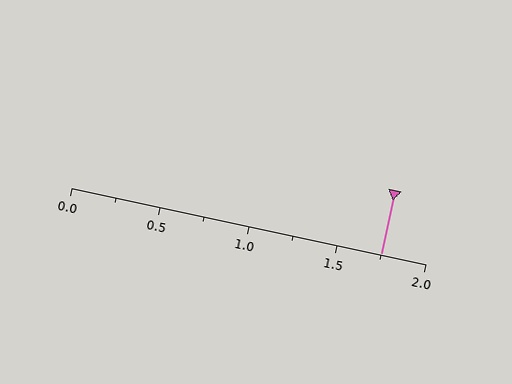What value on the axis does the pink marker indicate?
The marker indicates approximately 1.75.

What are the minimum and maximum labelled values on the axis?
The axis runs from 0.0 to 2.0.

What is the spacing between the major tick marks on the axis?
The major ticks are spaced 0.5 apart.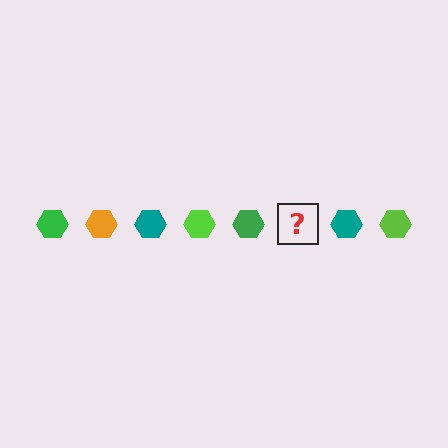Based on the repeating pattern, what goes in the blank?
The blank should be an orange hexagon.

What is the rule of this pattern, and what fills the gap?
The rule is that the pattern cycles through green, orange, teal, lime hexagons. The gap should be filled with an orange hexagon.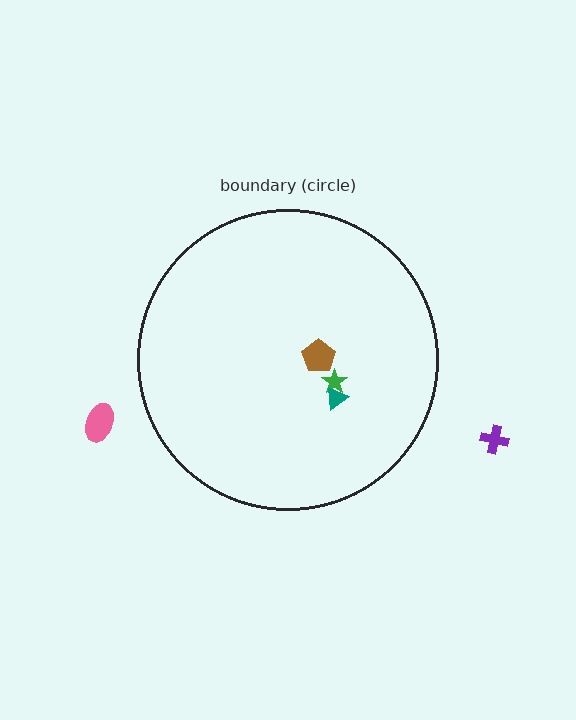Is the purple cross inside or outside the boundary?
Outside.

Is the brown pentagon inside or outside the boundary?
Inside.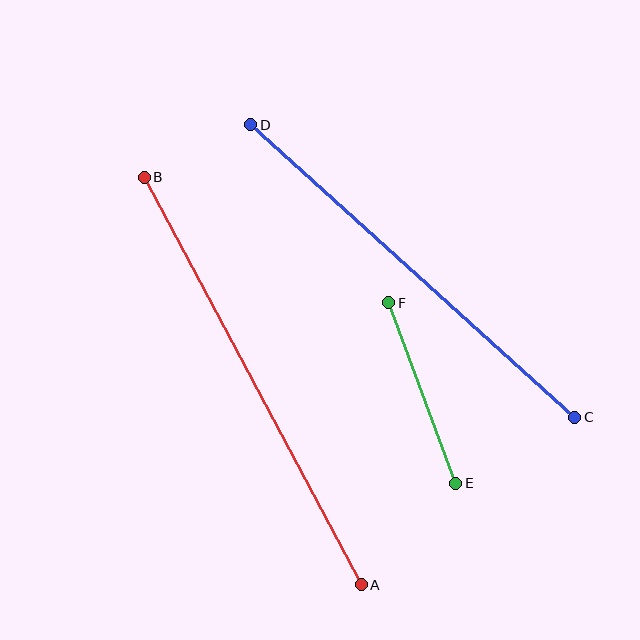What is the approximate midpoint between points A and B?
The midpoint is at approximately (253, 381) pixels.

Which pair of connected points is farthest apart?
Points A and B are farthest apart.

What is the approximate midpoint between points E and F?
The midpoint is at approximately (422, 393) pixels.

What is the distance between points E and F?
The distance is approximately 192 pixels.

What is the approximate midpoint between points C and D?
The midpoint is at approximately (413, 271) pixels.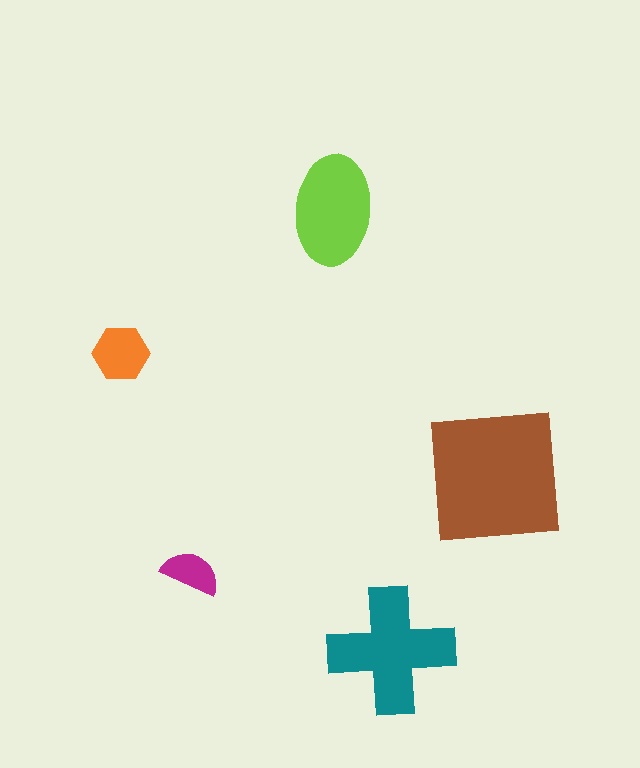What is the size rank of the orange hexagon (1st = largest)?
4th.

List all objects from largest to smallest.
The brown square, the teal cross, the lime ellipse, the orange hexagon, the magenta semicircle.